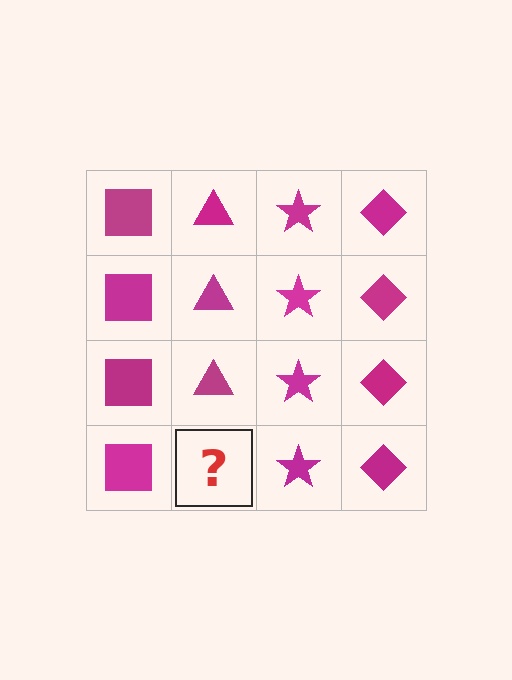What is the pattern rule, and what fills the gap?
The rule is that each column has a consistent shape. The gap should be filled with a magenta triangle.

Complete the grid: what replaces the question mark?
The question mark should be replaced with a magenta triangle.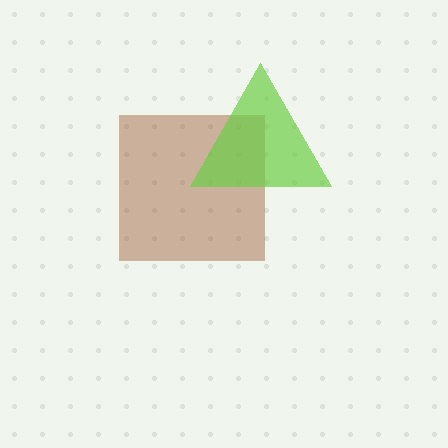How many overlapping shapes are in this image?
There are 2 overlapping shapes in the image.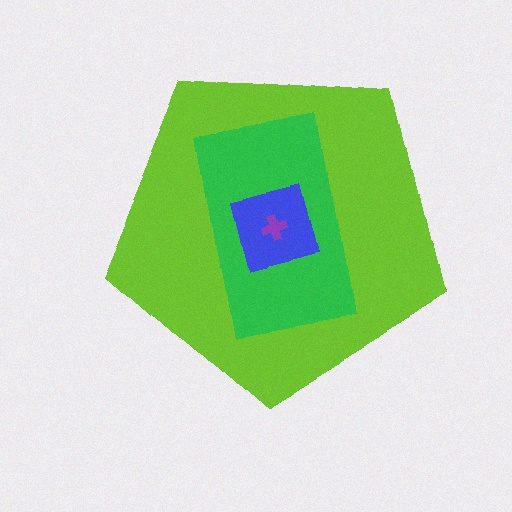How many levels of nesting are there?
4.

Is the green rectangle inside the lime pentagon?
Yes.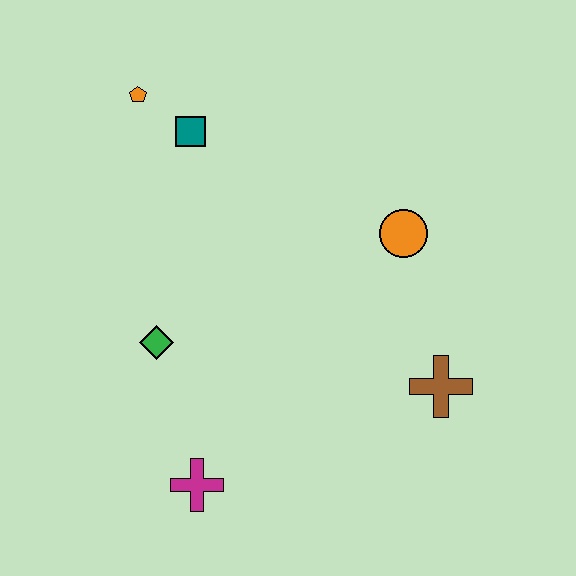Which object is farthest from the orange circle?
The magenta cross is farthest from the orange circle.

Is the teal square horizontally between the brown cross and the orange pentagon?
Yes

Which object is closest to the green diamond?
The magenta cross is closest to the green diamond.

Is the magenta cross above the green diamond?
No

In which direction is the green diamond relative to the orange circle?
The green diamond is to the left of the orange circle.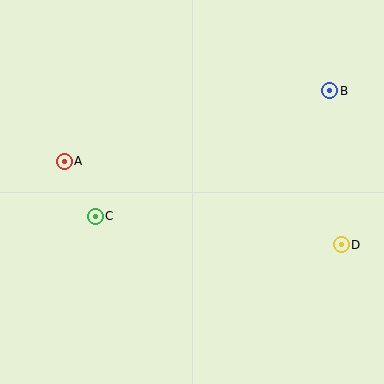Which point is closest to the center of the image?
Point C at (95, 216) is closest to the center.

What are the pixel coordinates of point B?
Point B is at (330, 91).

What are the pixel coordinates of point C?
Point C is at (95, 216).